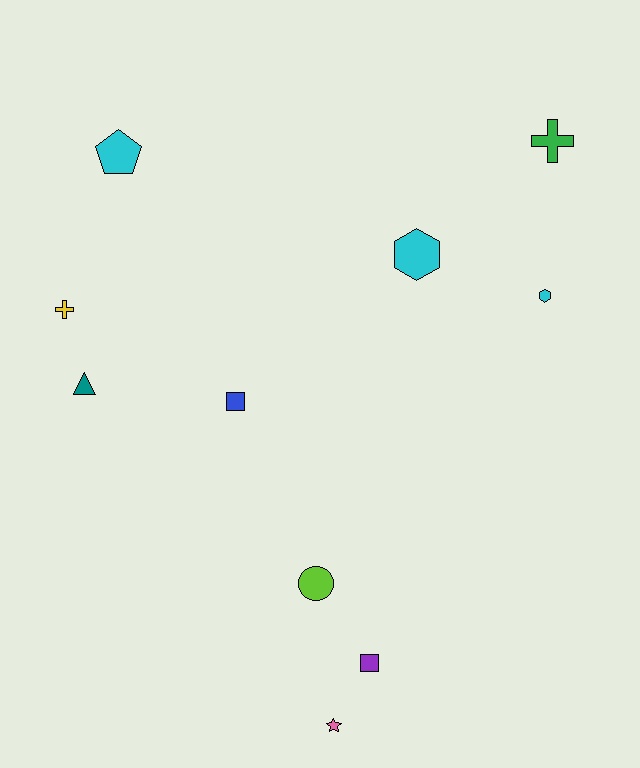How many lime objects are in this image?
There is 1 lime object.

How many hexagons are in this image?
There are 2 hexagons.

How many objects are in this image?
There are 10 objects.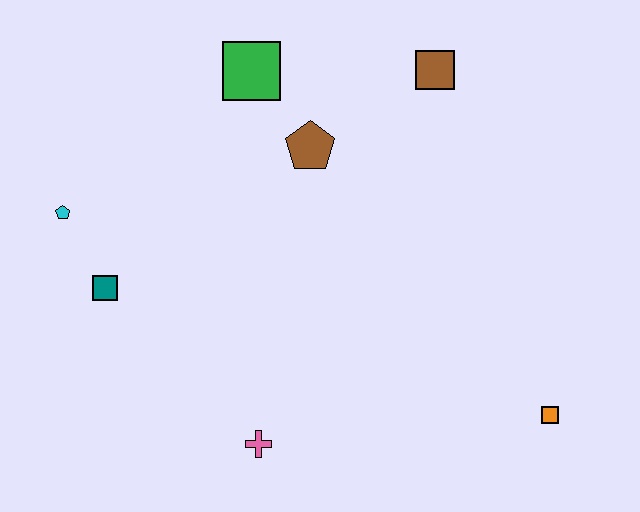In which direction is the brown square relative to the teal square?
The brown square is to the right of the teal square.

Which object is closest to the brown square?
The brown pentagon is closest to the brown square.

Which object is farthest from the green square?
The orange square is farthest from the green square.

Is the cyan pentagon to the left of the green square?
Yes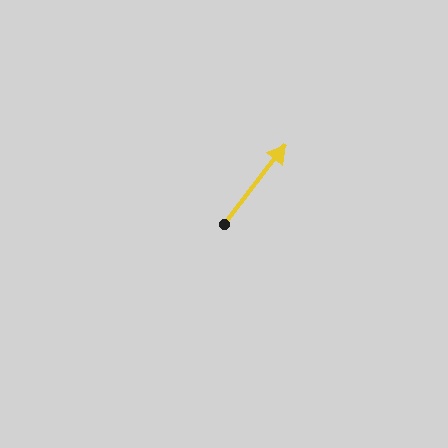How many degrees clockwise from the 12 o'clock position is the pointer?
Approximately 38 degrees.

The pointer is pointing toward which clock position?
Roughly 1 o'clock.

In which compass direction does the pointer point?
Northeast.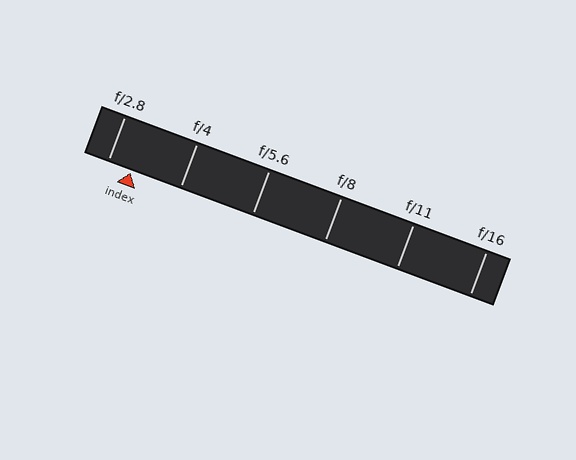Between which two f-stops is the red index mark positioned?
The index mark is between f/2.8 and f/4.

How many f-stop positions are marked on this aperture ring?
There are 6 f-stop positions marked.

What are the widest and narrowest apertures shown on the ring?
The widest aperture shown is f/2.8 and the narrowest is f/16.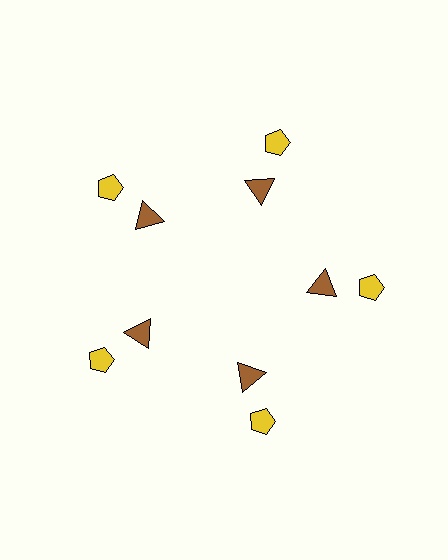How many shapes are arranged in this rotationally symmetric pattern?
There are 10 shapes, arranged in 5 groups of 2.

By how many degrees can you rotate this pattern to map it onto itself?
The pattern maps onto itself every 72 degrees of rotation.